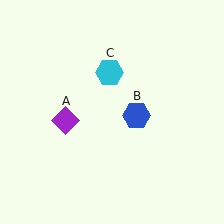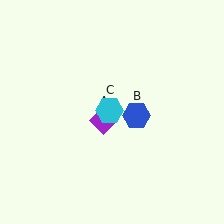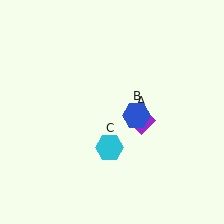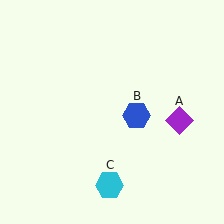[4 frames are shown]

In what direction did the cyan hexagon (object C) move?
The cyan hexagon (object C) moved down.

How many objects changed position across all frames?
2 objects changed position: purple diamond (object A), cyan hexagon (object C).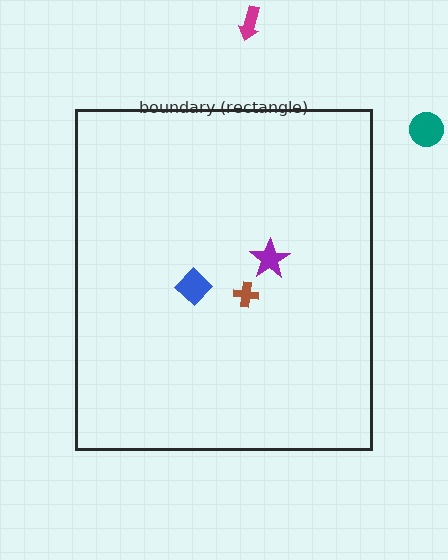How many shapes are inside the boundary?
3 inside, 2 outside.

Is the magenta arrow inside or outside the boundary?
Outside.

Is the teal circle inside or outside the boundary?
Outside.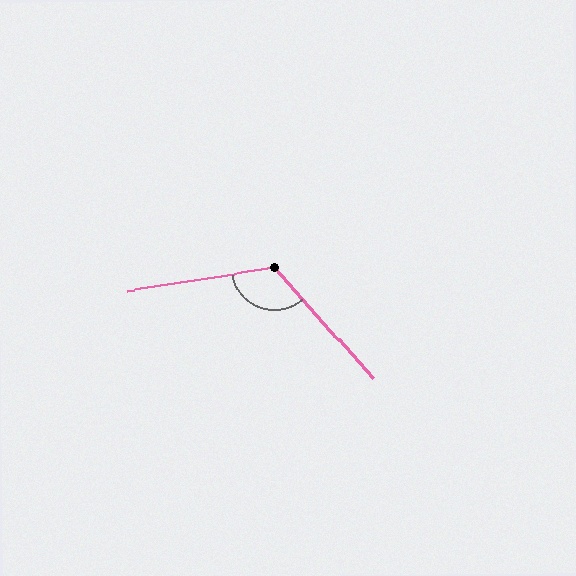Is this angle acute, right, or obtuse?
It is obtuse.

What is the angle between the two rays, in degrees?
Approximately 123 degrees.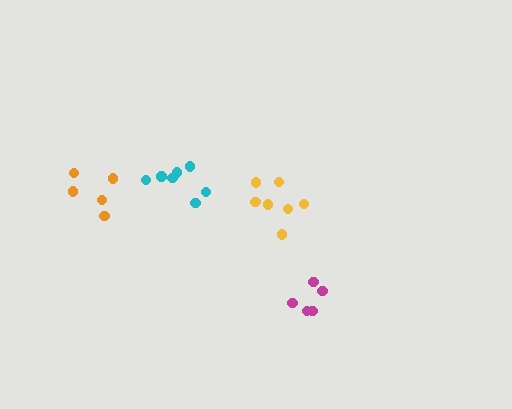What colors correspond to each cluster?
The clusters are colored: cyan, magenta, yellow, orange.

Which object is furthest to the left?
The orange cluster is leftmost.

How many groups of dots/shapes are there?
There are 4 groups.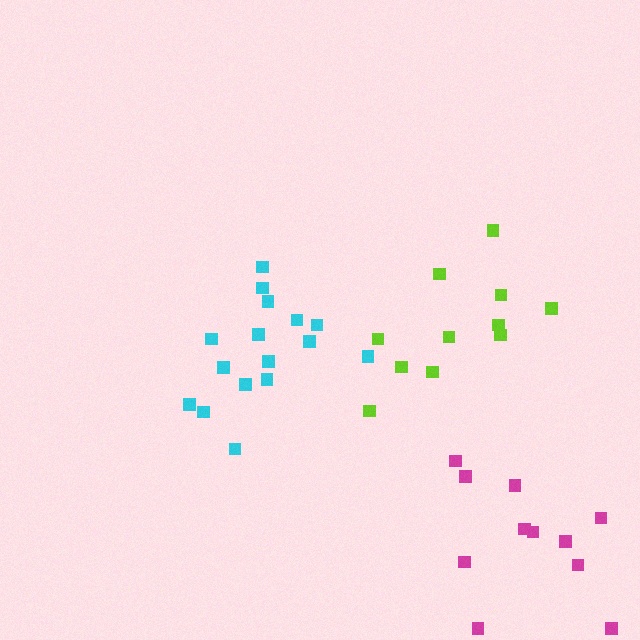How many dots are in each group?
Group 1: 16 dots, Group 2: 11 dots, Group 3: 11 dots (38 total).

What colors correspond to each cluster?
The clusters are colored: cyan, lime, magenta.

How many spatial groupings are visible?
There are 3 spatial groupings.